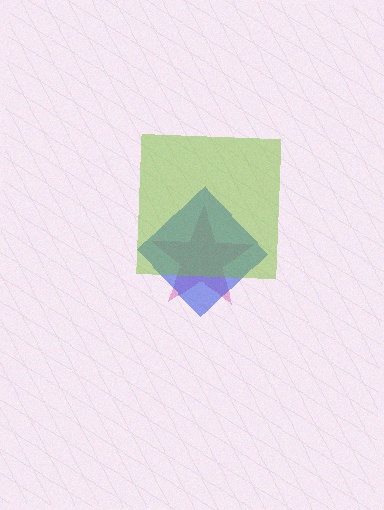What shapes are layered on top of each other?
The layered shapes are: a pink star, a blue diamond, a lime square.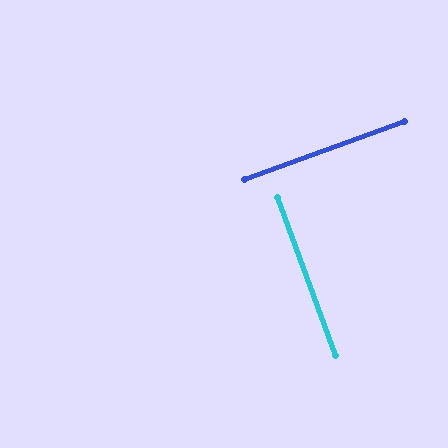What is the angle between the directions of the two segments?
Approximately 90 degrees.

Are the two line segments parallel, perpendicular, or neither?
Perpendicular — they meet at approximately 90°.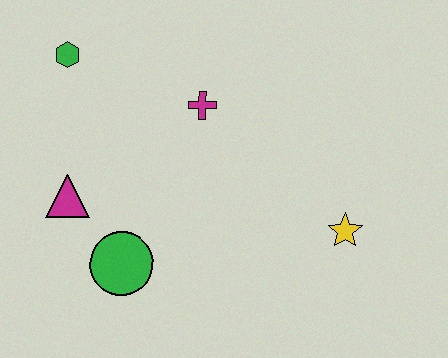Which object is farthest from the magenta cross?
The yellow star is farthest from the magenta cross.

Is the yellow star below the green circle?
No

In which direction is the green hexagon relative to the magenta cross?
The green hexagon is to the left of the magenta cross.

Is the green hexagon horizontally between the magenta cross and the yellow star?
No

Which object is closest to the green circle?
The magenta triangle is closest to the green circle.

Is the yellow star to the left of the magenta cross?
No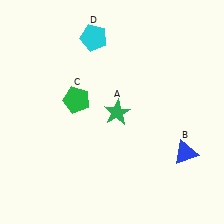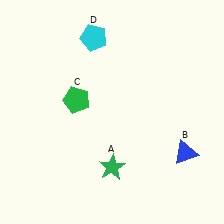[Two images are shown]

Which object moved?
The green star (A) moved down.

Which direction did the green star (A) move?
The green star (A) moved down.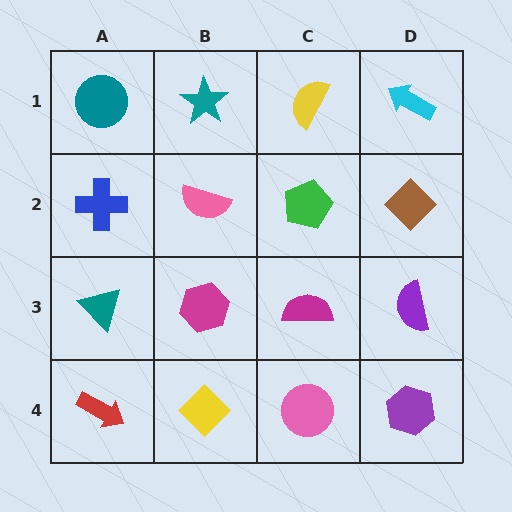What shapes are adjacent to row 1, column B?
A pink semicircle (row 2, column B), a teal circle (row 1, column A), a yellow semicircle (row 1, column C).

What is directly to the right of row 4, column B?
A pink circle.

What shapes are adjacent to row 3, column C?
A green pentagon (row 2, column C), a pink circle (row 4, column C), a magenta hexagon (row 3, column B), a purple semicircle (row 3, column D).